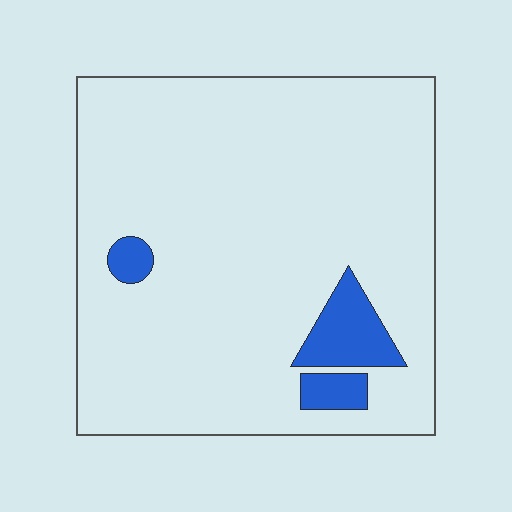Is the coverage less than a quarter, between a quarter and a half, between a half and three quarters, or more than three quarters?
Less than a quarter.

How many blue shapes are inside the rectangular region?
3.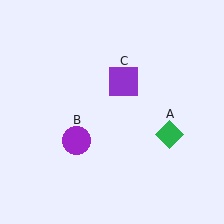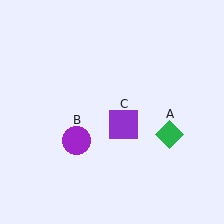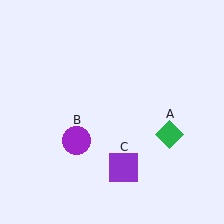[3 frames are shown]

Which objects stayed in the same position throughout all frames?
Green diamond (object A) and purple circle (object B) remained stationary.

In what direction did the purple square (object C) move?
The purple square (object C) moved down.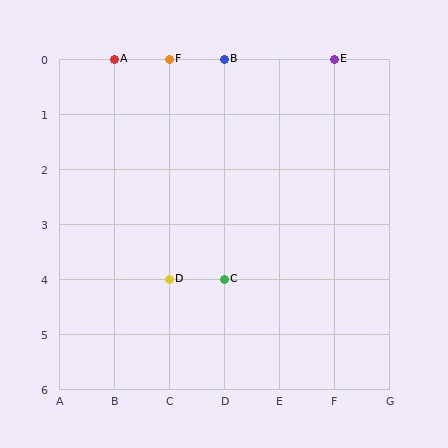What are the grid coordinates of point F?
Point F is at grid coordinates (C, 0).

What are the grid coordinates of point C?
Point C is at grid coordinates (D, 4).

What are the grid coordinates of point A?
Point A is at grid coordinates (B, 0).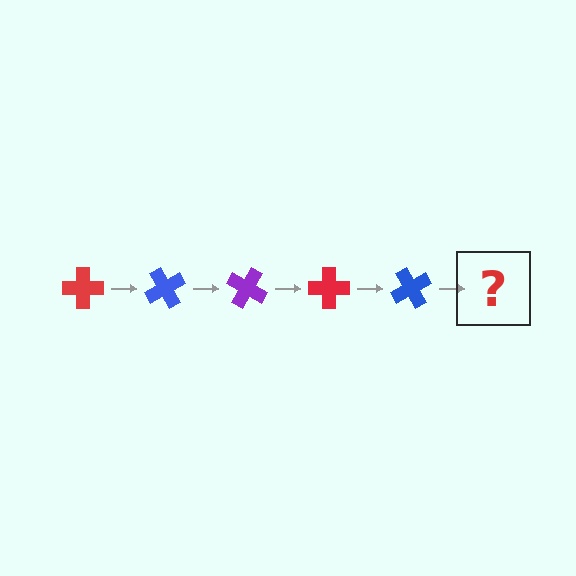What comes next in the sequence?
The next element should be a purple cross, rotated 300 degrees from the start.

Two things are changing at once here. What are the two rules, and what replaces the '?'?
The two rules are that it rotates 60 degrees each step and the color cycles through red, blue, and purple. The '?' should be a purple cross, rotated 300 degrees from the start.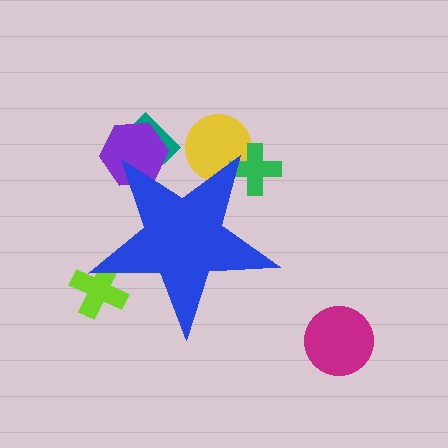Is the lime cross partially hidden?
Yes, the lime cross is partially hidden behind the blue star.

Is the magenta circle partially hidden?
No, the magenta circle is fully visible.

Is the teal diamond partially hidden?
Yes, the teal diamond is partially hidden behind the blue star.